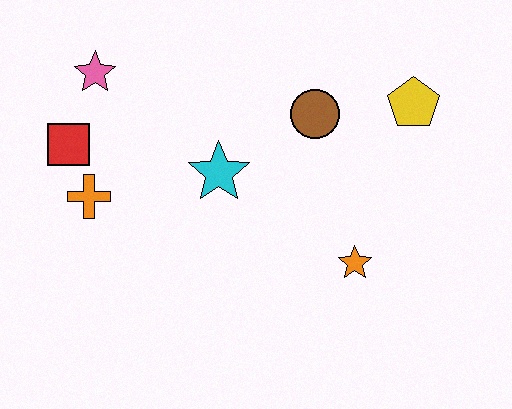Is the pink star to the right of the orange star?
No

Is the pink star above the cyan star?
Yes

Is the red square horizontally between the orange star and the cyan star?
No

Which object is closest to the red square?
The orange cross is closest to the red square.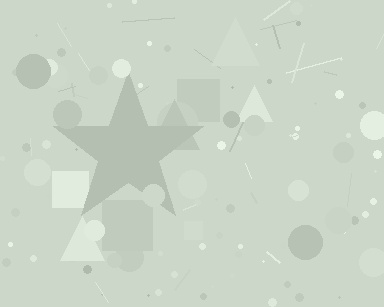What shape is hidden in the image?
A star is hidden in the image.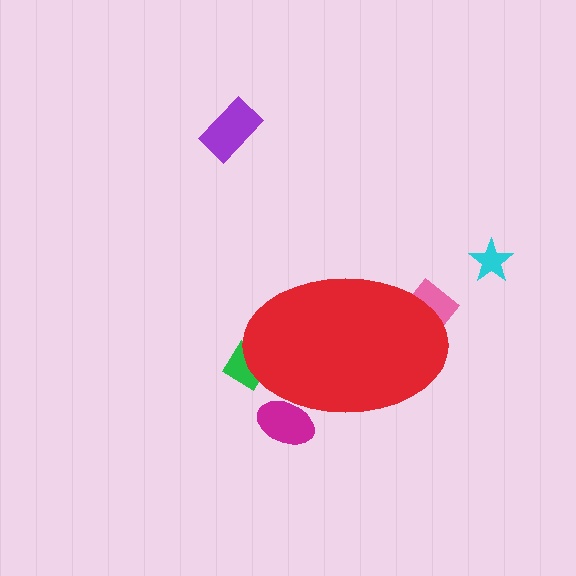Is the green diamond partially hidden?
Yes, the green diamond is partially hidden behind the red ellipse.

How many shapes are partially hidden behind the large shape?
3 shapes are partially hidden.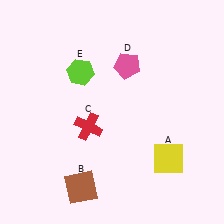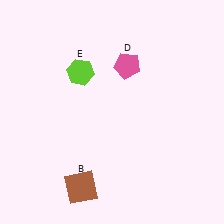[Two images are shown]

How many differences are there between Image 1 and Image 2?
There are 2 differences between the two images.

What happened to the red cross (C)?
The red cross (C) was removed in Image 2. It was in the bottom-left area of Image 1.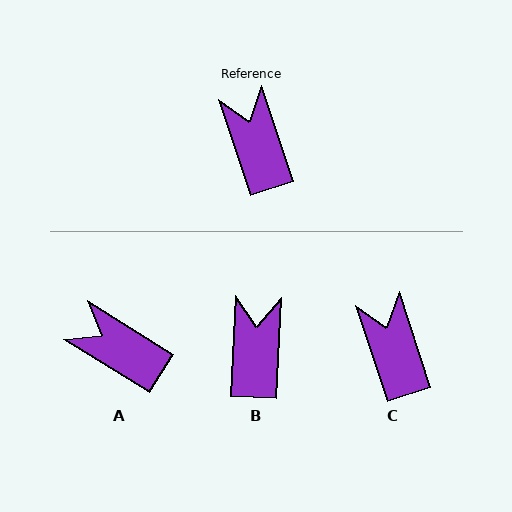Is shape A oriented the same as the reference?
No, it is off by about 40 degrees.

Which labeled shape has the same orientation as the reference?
C.